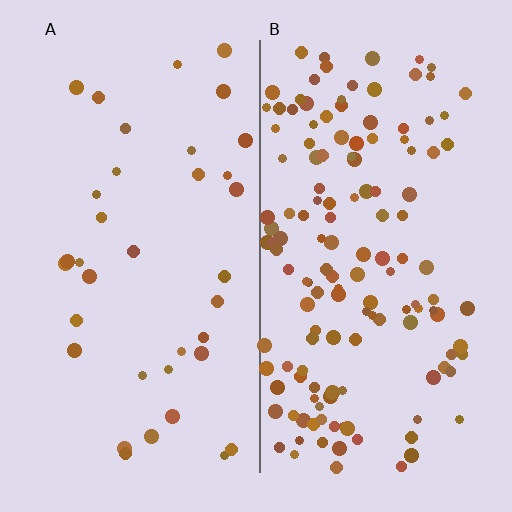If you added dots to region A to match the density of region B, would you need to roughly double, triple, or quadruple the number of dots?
Approximately quadruple.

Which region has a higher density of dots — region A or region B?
B (the right).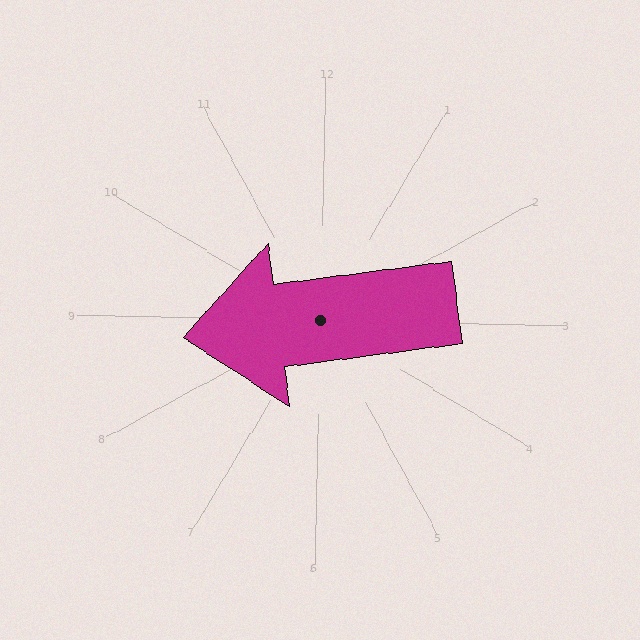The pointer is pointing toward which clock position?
Roughly 9 o'clock.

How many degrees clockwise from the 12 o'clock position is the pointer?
Approximately 261 degrees.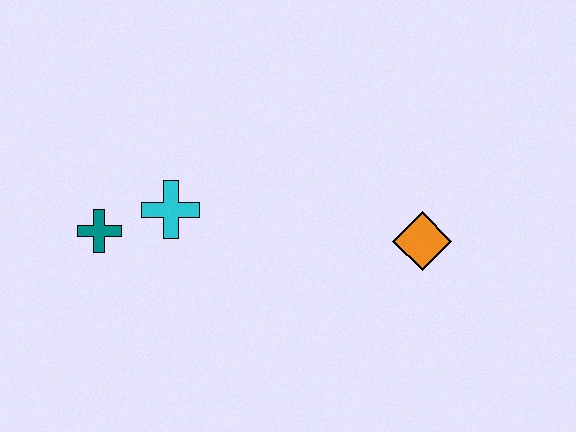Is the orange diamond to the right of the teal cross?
Yes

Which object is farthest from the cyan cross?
The orange diamond is farthest from the cyan cross.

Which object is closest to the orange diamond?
The cyan cross is closest to the orange diamond.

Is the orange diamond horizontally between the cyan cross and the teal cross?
No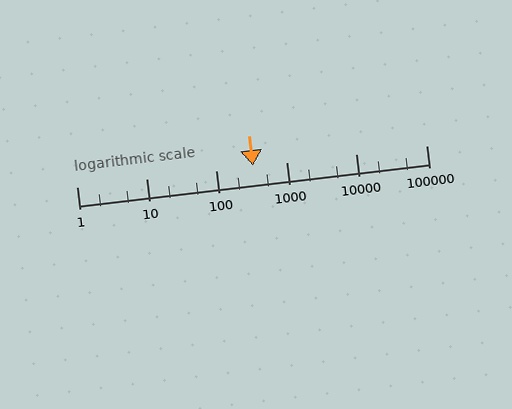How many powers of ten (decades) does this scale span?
The scale spans 5 decades, from 1 to 100000.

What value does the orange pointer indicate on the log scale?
The pointer indicates approximately 330.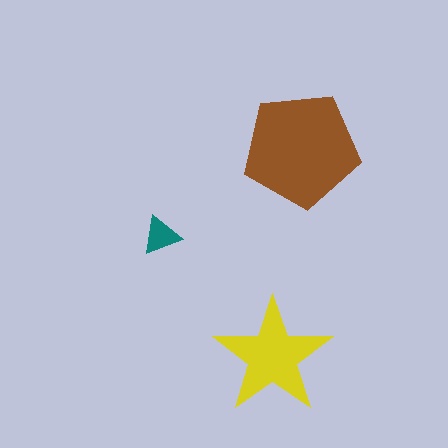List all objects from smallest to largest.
The teal triangle, the yellow star, the brown pentagon.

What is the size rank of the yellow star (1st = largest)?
2nd.